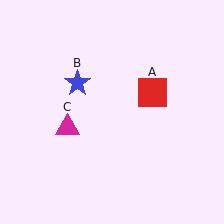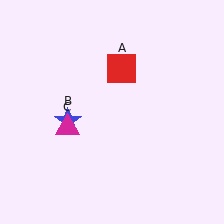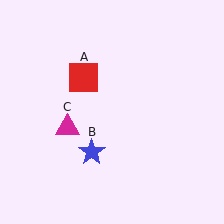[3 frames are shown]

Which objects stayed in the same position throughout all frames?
Magenta triangle (object C) remained stationary.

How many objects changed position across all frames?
2 objects changed position: red square (object A), blue star (object B).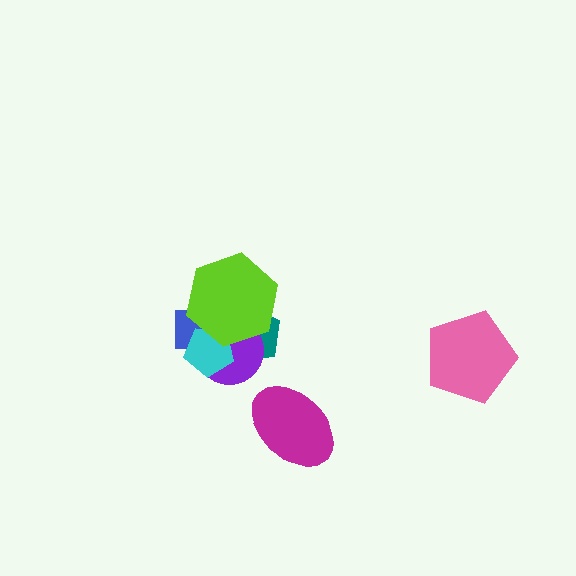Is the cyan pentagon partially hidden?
Yes, it is partially covered by another shape.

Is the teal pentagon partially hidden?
Yes, it is partially covered by another shape.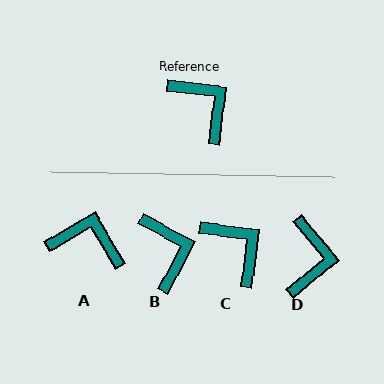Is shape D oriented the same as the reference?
No, it is off by about 44 degrees.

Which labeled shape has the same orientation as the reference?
C.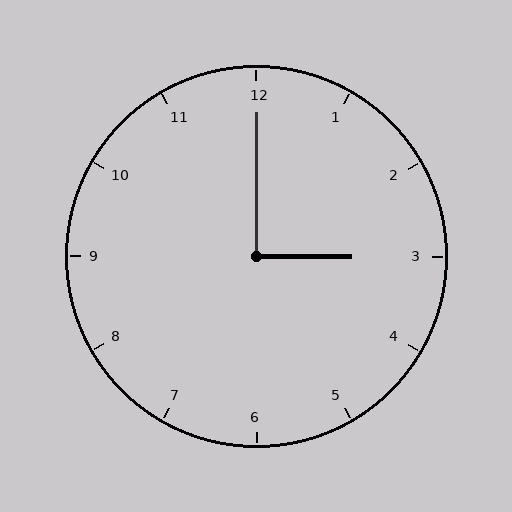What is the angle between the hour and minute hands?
Approximately 90 degrees.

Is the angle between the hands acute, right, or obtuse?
It is right.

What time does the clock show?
3:00.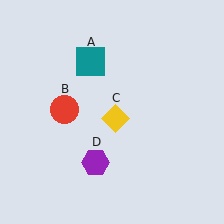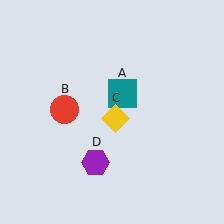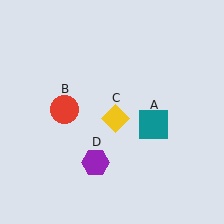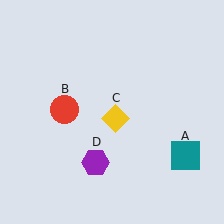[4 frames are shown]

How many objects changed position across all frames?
1 object changed position: teal square (object A).